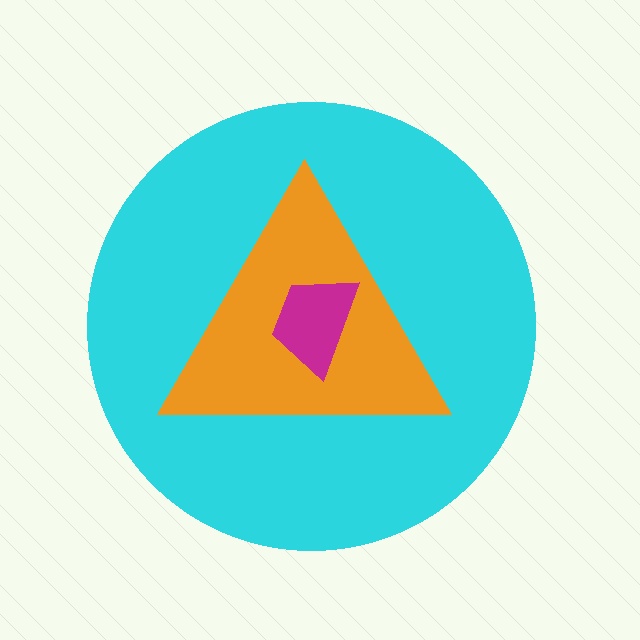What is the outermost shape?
The cyan circle.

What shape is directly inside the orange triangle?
The magenta trapezoid.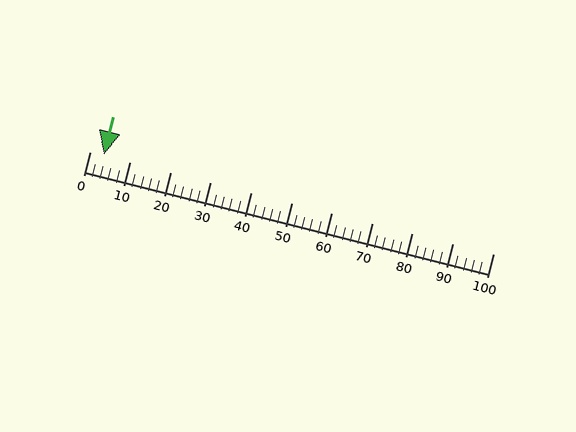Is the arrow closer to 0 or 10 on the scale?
The arrow is closer to 0.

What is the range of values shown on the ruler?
The ruler shows values from 0 to 100.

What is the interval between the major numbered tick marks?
The major tick marks are spaced 10 units apart.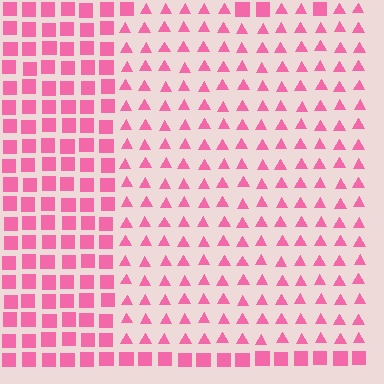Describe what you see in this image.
The image is filled with small pink elements arranged in a uniform grid. A rectangle-shaped region contains triangles, while the surrounding area contains squares. The boundary is defined purely by the change in element shape.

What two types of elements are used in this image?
The image uses triangles inside the rectangle region and squares outside it.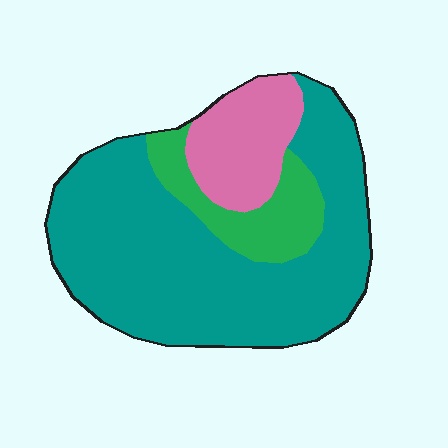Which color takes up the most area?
Teal, at roughly 70%.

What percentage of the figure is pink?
Pink takes up less than a quarter of the figure.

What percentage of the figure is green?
Green takes up less than a sixth of the figure.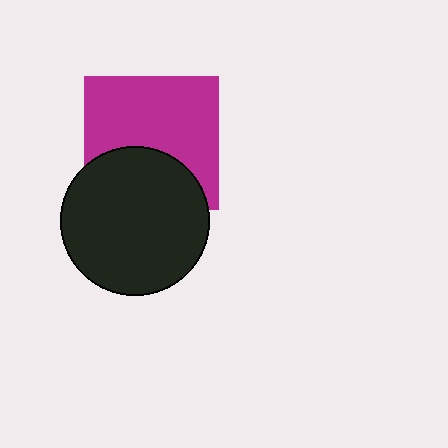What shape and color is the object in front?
The object in front is a black circle.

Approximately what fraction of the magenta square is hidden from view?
Roughly 36% of the magenta square is hidden behind the black circle.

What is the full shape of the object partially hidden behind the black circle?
The partially hidden object is a magenta square.